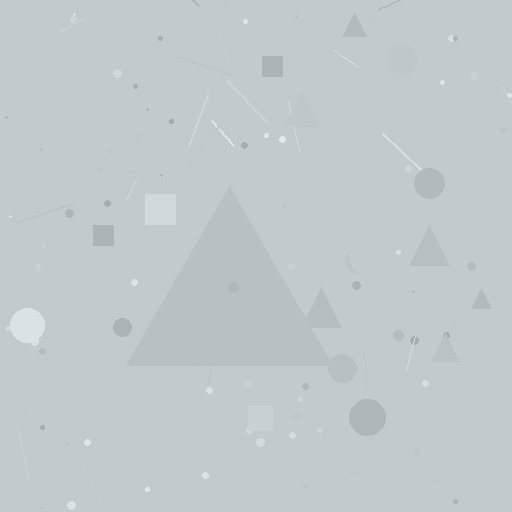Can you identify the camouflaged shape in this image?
The camouflaged shape is a triangle.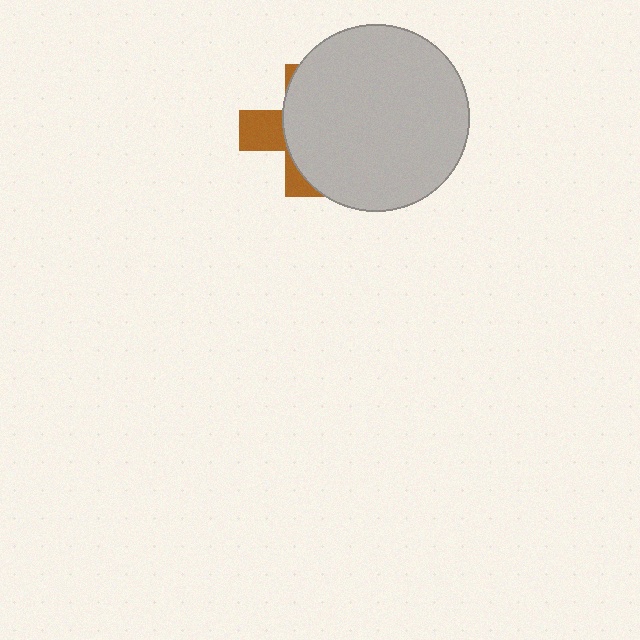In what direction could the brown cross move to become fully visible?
The brown cross could move left. That would shift it out from behind the light gray circle entirely.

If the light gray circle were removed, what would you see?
You would see the complete brown cross.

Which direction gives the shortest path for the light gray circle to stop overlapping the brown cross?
Moving right gives the shortest separation.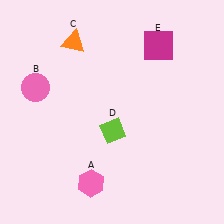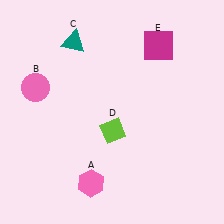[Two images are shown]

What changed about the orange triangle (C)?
In Image 1, C is orange. In Image 2, it changed to teal.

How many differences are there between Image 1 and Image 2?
There is 1 difference between the two images.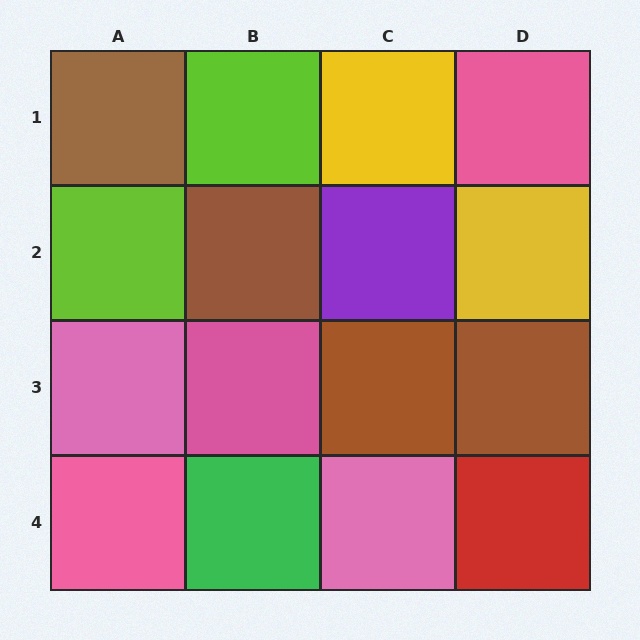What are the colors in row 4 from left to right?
Pink, green, pink, red.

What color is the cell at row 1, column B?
Lime.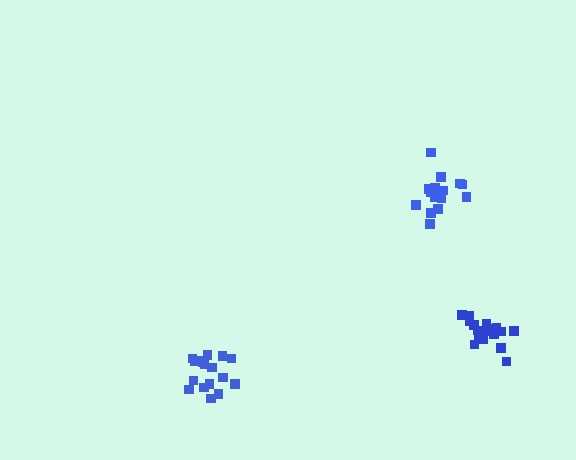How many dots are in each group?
Group 1: 18 dots, Group 2: 18 dots, Group 3: 17 dots (53 total).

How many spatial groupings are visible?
There are 3 spatial groupings.